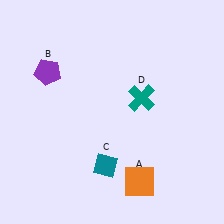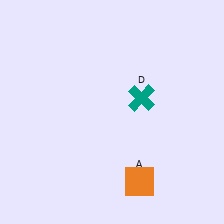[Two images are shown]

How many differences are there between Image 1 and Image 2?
There are 2 differences between the two images.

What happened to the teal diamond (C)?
The teal diamond (C) was removed in Image 2. It was in the bottom-left area of Image 1.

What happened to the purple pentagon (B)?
The purple pentagon (B) was removed in Image 2. It was in the top-left area of Image 1.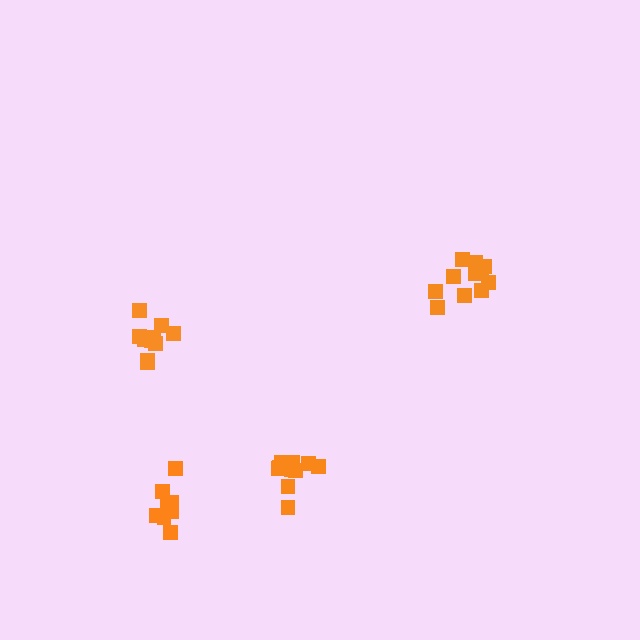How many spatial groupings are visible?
There are 4 spatial groupings.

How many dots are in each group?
Group 1: 11 dots, Group 2: 11 dots, Group 3: 11 dots, Group 4: 8 dots (41 total).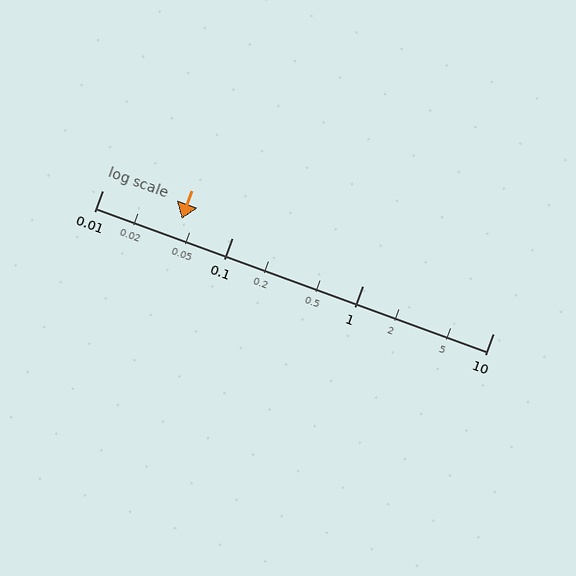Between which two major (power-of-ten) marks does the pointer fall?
The pointer is between 0.01 and 0.1.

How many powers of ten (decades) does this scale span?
The scale spans 3 decades, from 0.01 to 10.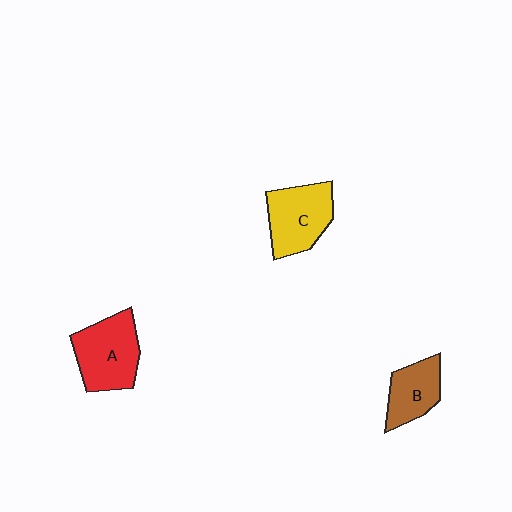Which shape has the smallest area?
Shape B (brown).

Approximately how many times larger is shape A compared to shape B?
Approximately 1.5 times.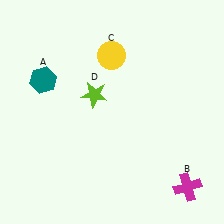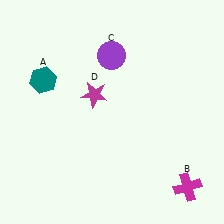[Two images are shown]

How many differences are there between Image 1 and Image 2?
There are 2 differences between the two images.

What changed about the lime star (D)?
In Image 1, D is lime. In Image 2, it changed to magenta.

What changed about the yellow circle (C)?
In Image 1, C is yellow. In Image 2, it changed to purple.